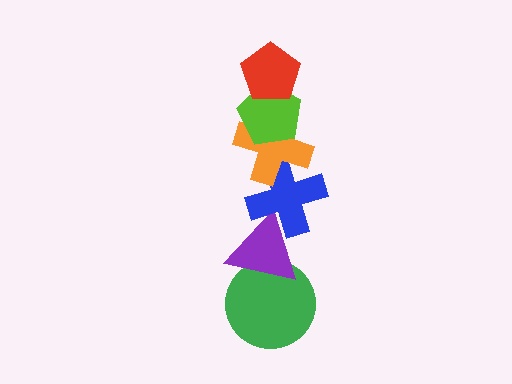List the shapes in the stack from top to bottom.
From top to bottom: the red pentagon, the lime pentagon, the orange cross, the blue cross, the purple triangle, the green circle.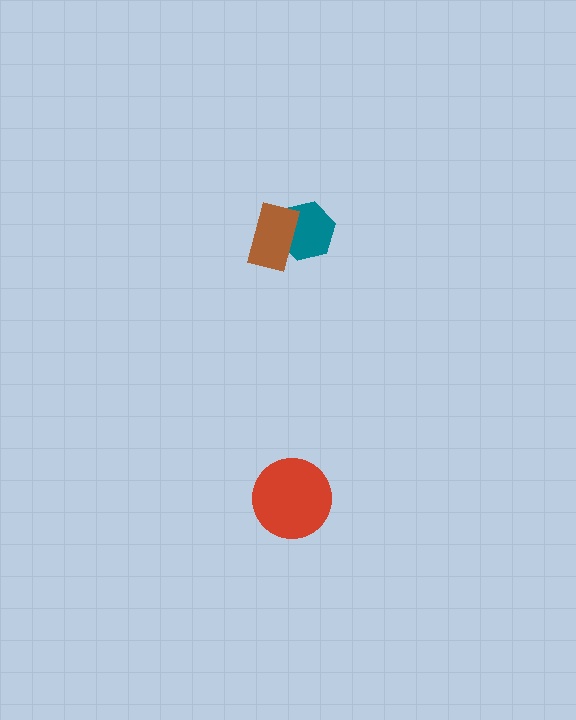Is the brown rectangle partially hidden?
No, no other shape covers it.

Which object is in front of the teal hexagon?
The brown rectangle is in front of the teal hexagon.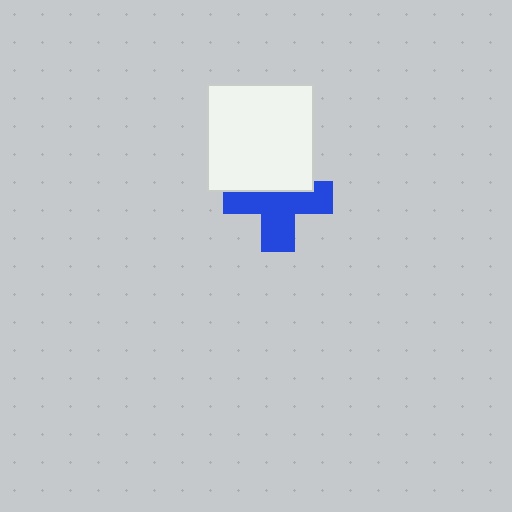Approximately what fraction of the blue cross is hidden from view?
Roughly 36% of the blue cross is hidden behind the white square.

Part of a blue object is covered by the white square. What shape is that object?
It is a cross.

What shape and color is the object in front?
The object in front is a white square.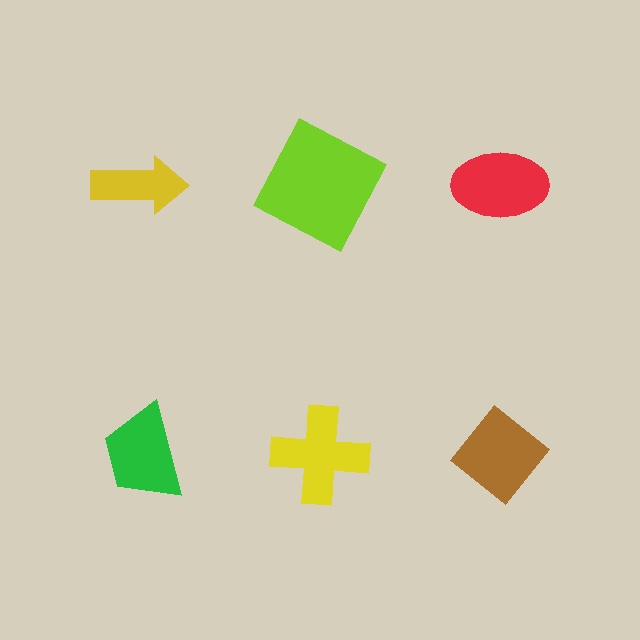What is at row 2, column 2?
A yellow cross.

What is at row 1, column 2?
A lime square.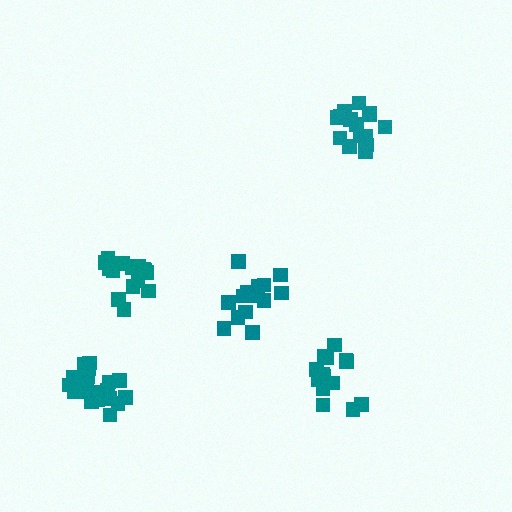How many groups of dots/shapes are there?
There are 5 groups.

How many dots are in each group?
Group 1: 17 dots, Group 2: 16 dots, Group 3: 14 dots, Group 4: 18 dots, Group 5: 14 dots (79 total).